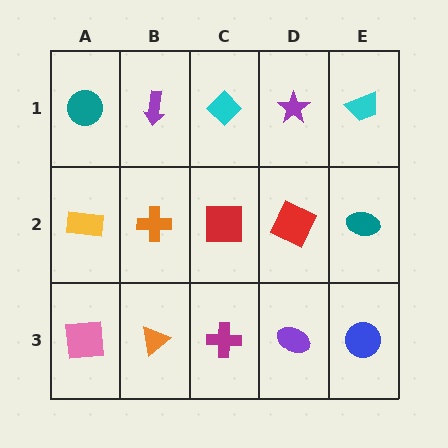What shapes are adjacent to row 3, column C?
A red square (row 2, column C), an orange triangle (row 3, column B), a purple ellipse (row 3, column D).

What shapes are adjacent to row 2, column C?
A cyan diamond (row 1, column C), a magenta cross (row 3, column C), an orange cross (row 2, column B), a red square (row 2, column D).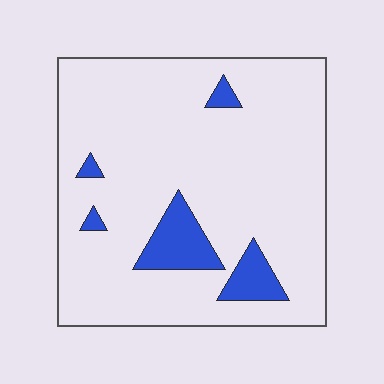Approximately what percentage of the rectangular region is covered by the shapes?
Approximately 10%.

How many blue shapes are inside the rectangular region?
5.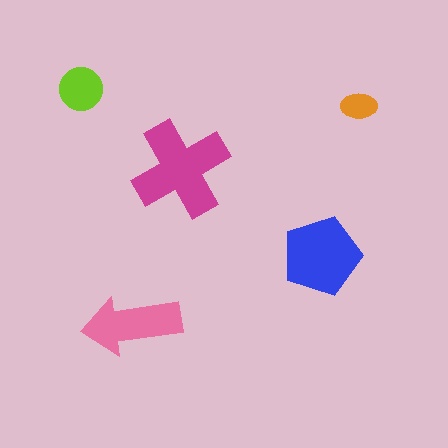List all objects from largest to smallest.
The magenta cross, the blue pentagon, the pink arrow, the lime circle, the orange ellipse.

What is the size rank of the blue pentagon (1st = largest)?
2nd.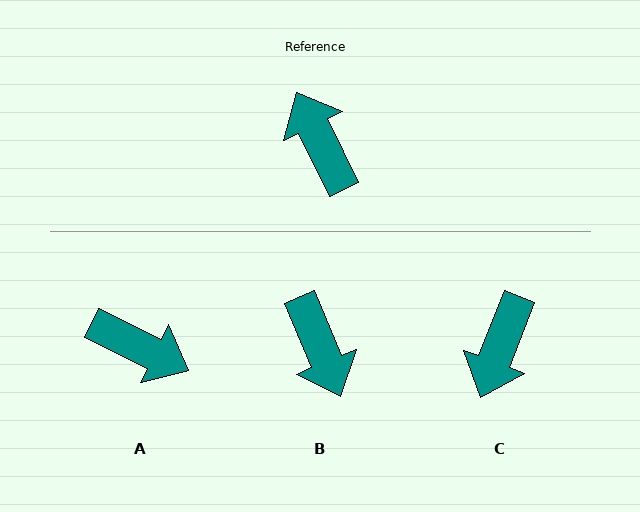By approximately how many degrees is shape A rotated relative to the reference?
Approximately 142 degrees clockwise.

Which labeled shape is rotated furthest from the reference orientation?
B, about 177 degrees away.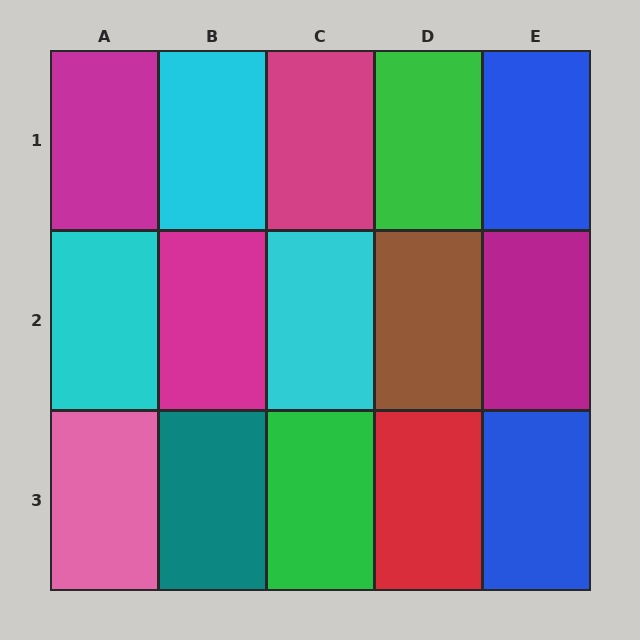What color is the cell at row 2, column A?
Cyan.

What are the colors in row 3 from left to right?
Pink, teal, green, red, blue.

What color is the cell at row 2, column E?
Magenta.